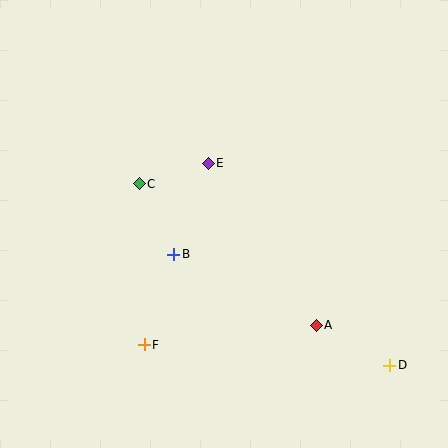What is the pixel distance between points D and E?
The distance between D and E is 272 pixels.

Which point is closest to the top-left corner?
Point C is closest to the top-left corner.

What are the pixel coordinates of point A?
Point A is at (316, 325).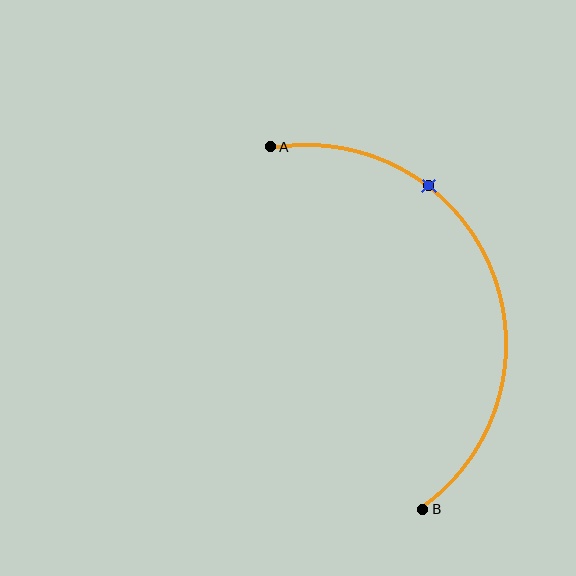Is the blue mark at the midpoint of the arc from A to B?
No. The blue mark lies on the arc but is closer to endpoint A. The arc midpoint would be at the point on the curve equidistant along the arc from both A and B.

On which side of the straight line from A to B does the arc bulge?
The arc bulges to the right of the straight line connecting A and B.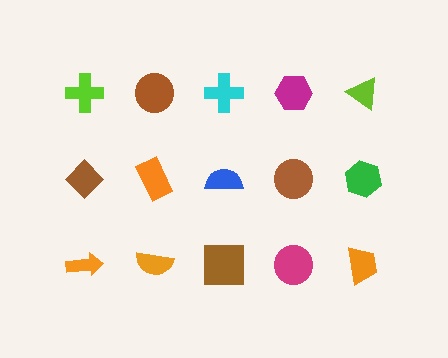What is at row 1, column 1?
A lime cross.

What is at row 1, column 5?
A lime triangle.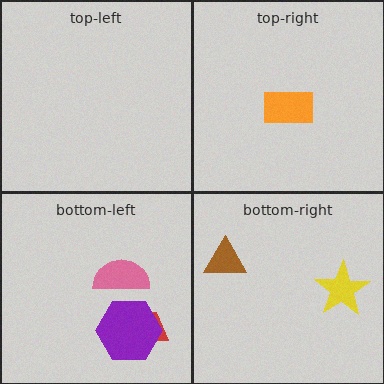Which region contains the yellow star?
The bottom-right region.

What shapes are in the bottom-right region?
The yellow star, the brown triangle.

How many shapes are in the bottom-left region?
3.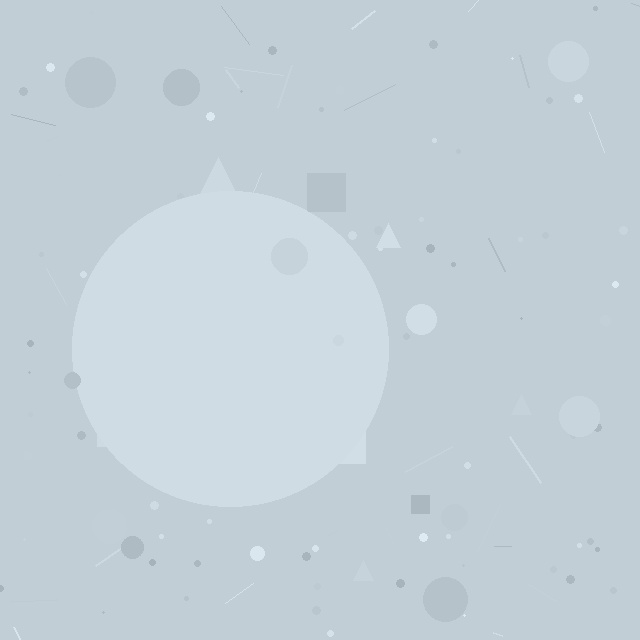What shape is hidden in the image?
A circle is hidden in the image.